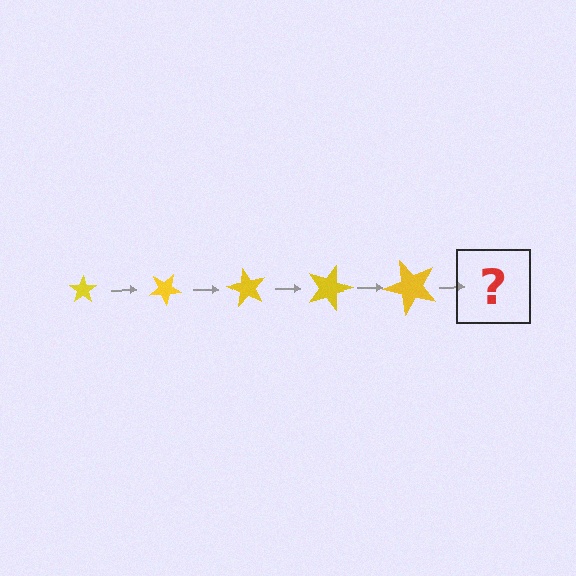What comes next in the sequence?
The next element should be a star, larger than the previous one and rotated 150 degrees from the start.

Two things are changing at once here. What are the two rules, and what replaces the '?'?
The two rules are that the star grows larger each step and it rotates 30 degrees each step. The '?' should be a star, larger than the previous one and rotated 150 degrees from the start.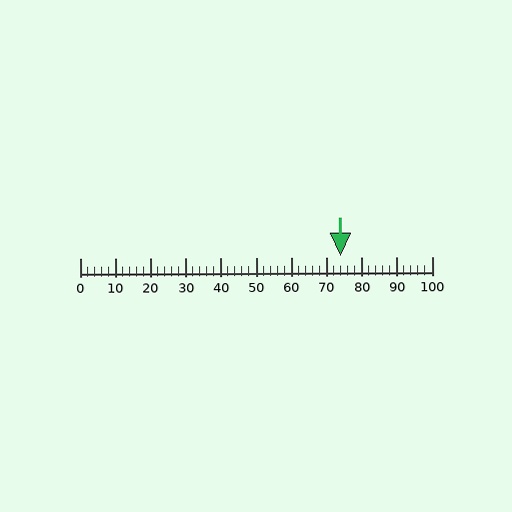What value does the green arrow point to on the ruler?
The green arrow points to approximately 74.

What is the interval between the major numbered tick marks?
The major tick marks are spaced 10 units apart.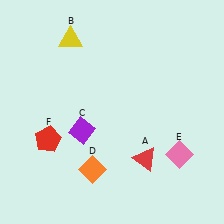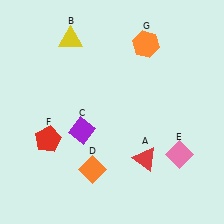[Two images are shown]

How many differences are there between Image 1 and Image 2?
There is 1 difference between the two images.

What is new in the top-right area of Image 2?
An orange hexagon (G) was added in the top-right area of Image 2.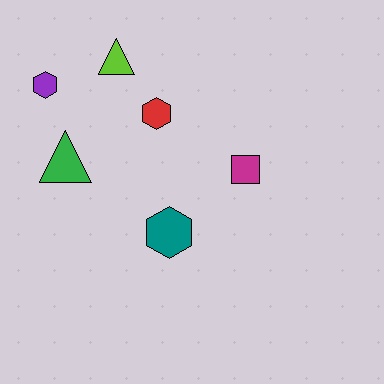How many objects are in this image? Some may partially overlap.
There are 6 objects.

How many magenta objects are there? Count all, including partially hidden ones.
There is 1 magenta object.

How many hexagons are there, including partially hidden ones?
There are 3 hexagons.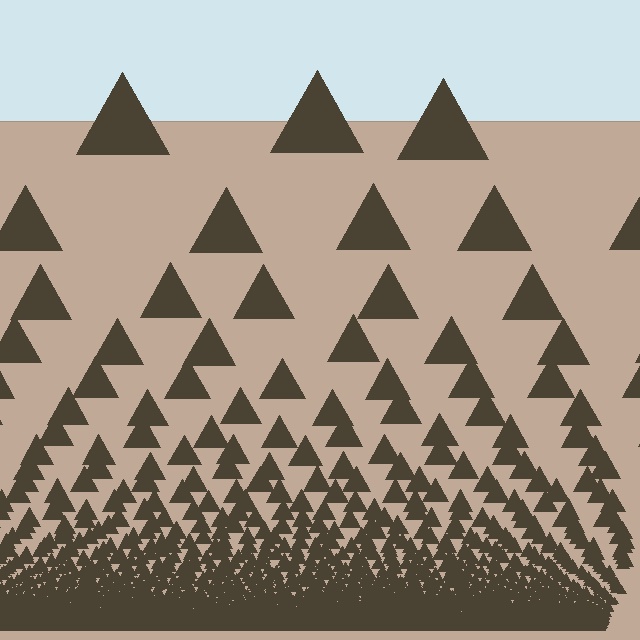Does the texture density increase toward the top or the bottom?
Density increases toward the bottom.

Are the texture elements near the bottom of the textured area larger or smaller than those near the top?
Smaller. The gradient is inverted — elements near the bottom are smaller and denser.